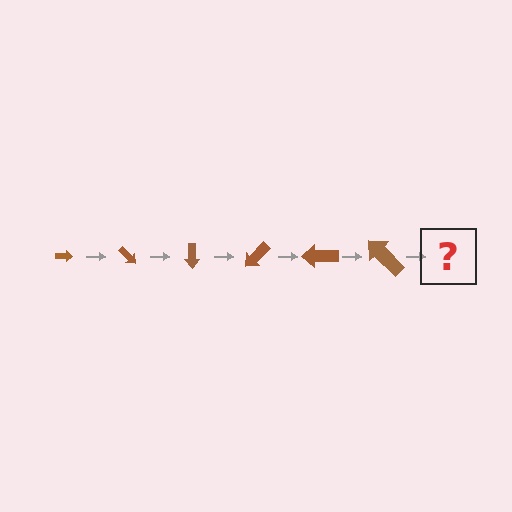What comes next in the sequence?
The next element should be an arrow, larger than the previous one and rotated 270 degrees from the start.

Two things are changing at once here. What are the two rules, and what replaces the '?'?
The two rules are that the arrow grows larger each step and it rotates 45 degrees each step. The '?' should be an arrow, larger than the previous one and rotated 270 degrees from the start.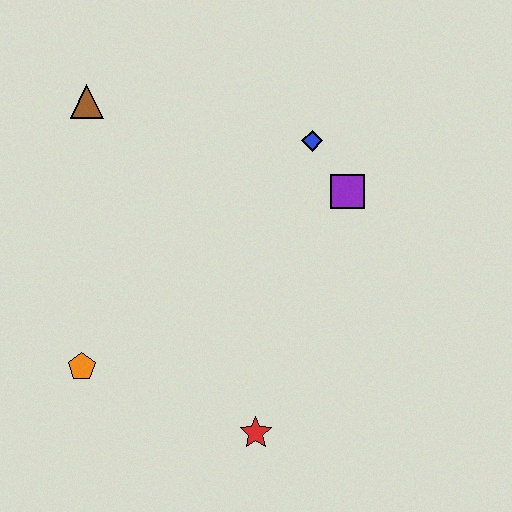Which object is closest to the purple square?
The blue diamond is closest to the purple square.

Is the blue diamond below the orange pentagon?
No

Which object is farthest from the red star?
The brown triangle is farthest from the red star.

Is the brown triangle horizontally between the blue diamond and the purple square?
No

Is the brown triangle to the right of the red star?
No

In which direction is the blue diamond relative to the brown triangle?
The blue diamond is to the right of the brown triangle.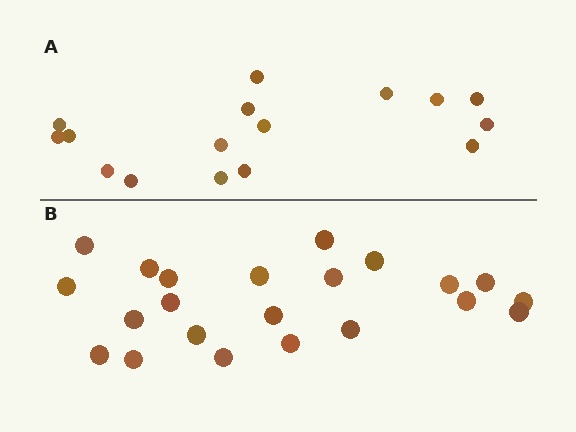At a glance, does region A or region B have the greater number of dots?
Region B (the bottom region) has more dots.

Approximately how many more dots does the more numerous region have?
Region B has about 6 more dots than region A.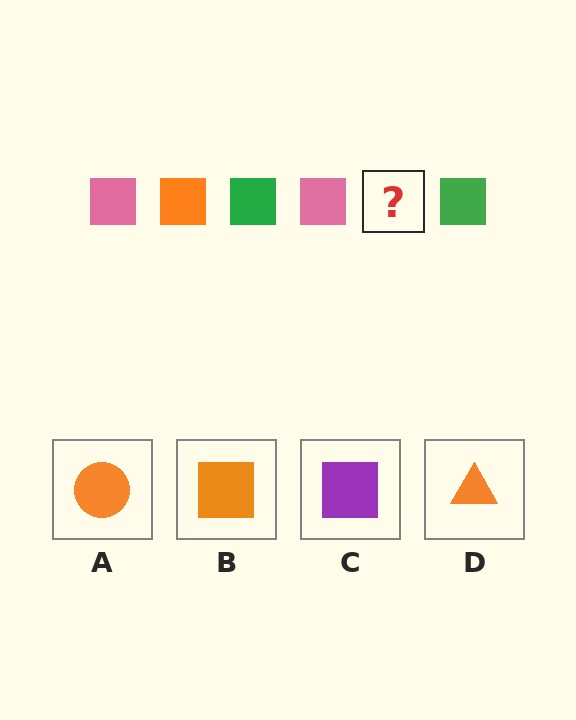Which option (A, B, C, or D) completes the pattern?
B.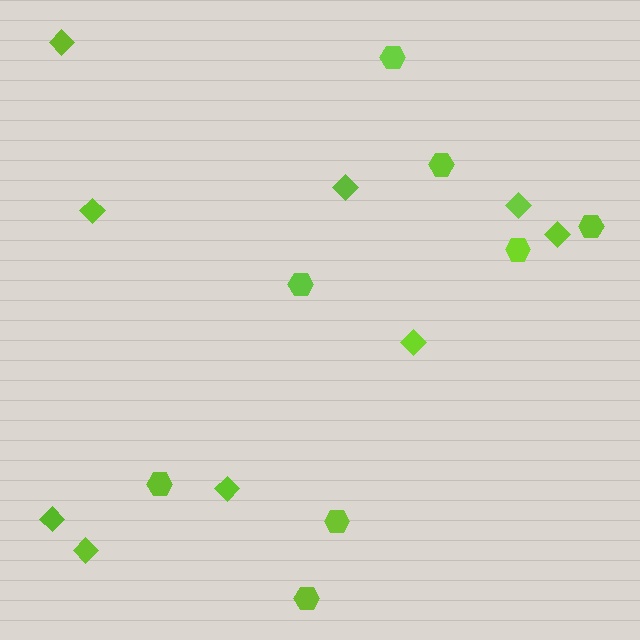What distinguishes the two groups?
There are 2 groups: one group of hexagons (8) and one group of diamonds (9).